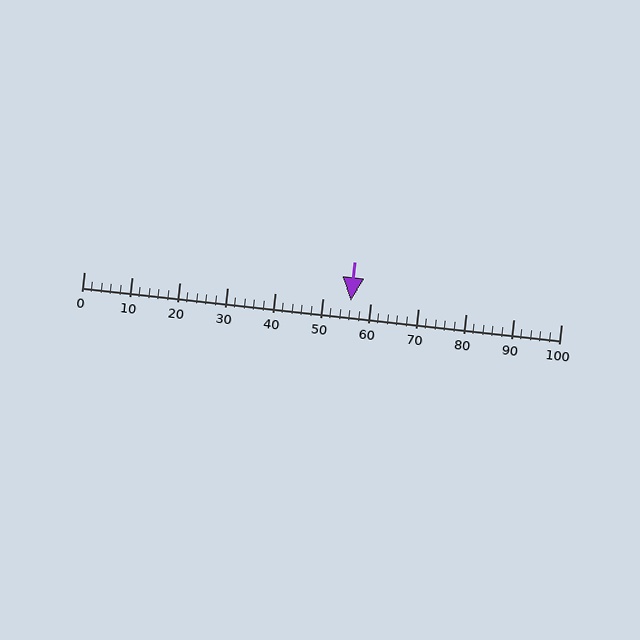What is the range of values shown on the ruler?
The ruler shows values from 0 to 100.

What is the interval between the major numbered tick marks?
The major tick marks are spaced 10 units apart.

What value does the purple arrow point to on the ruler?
The purple arrow points to approximately 56.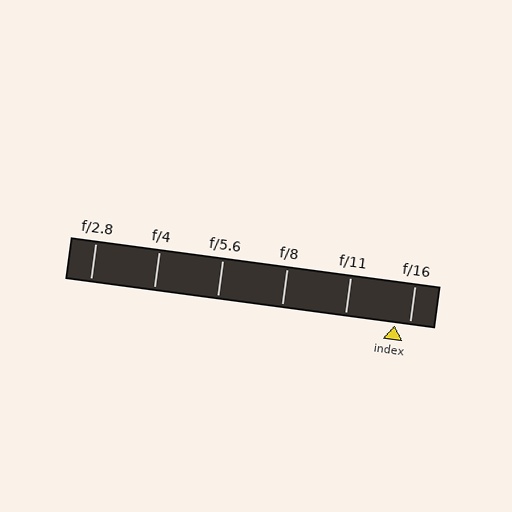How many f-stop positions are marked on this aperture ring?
There are 6 f-stop positions marked.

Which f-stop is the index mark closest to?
The index mark is closest to f/16.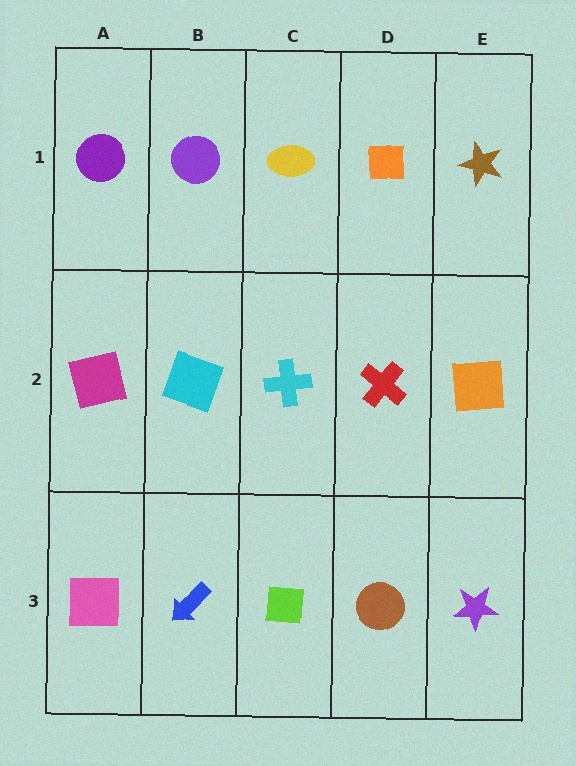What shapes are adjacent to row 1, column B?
A cyan square (row 2, column B), a purple circle (row 1, column A), a yellow ellipse (row 1, column C).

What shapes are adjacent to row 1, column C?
A cyan cross (row 2, column C), a purple circle (row 1, column B), an orange square (row 1, column D).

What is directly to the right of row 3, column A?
A blue arrow.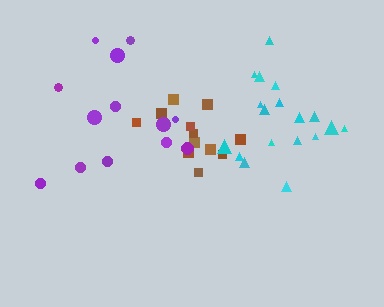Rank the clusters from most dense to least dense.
cyan, brown, purple.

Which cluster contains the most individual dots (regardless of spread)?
Cyan (18).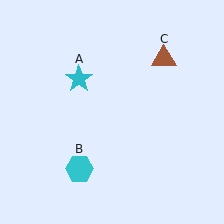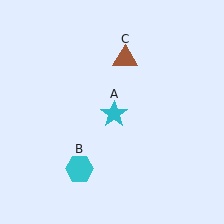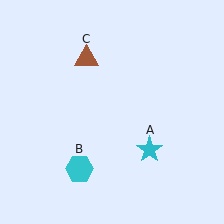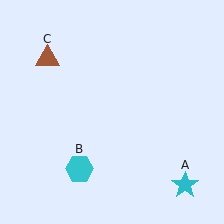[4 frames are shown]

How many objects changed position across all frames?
2 objects changed position: cyan star (object A), brown triangle (object C).